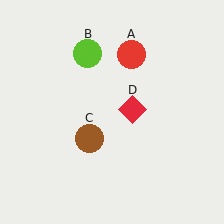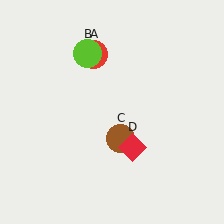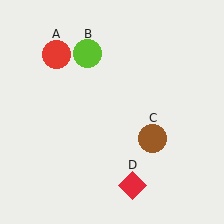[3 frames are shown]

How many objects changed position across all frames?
3 objects changed position: red circle (object A), brown circle (object C), red diamond (object D).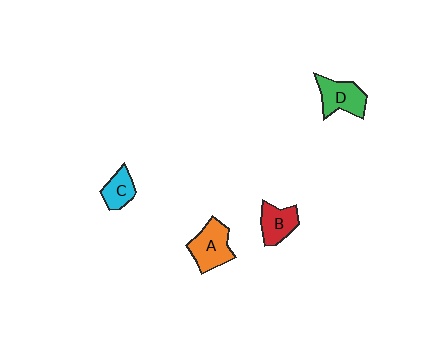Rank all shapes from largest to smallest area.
From largest to smallest: A (orange), D (green), B (red), C (cyan).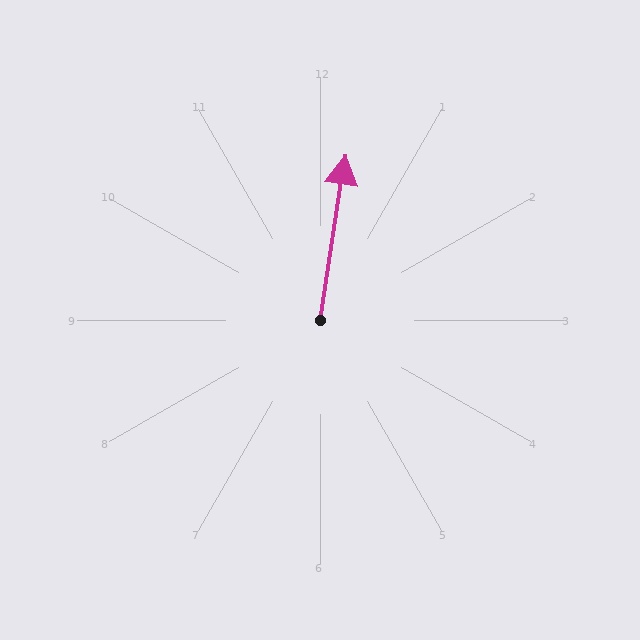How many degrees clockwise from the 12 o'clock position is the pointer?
Approximately 9 degrees.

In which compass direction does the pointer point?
North.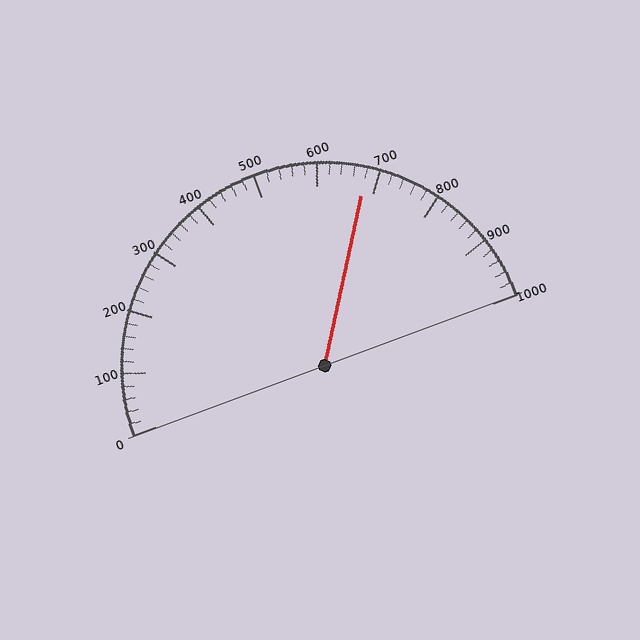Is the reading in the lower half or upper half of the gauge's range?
The reading is in the upper half of the range (0 to 1000).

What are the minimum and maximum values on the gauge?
The gauge ranges from 0 to 1000.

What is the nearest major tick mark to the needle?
The nearest major tick mark is 700.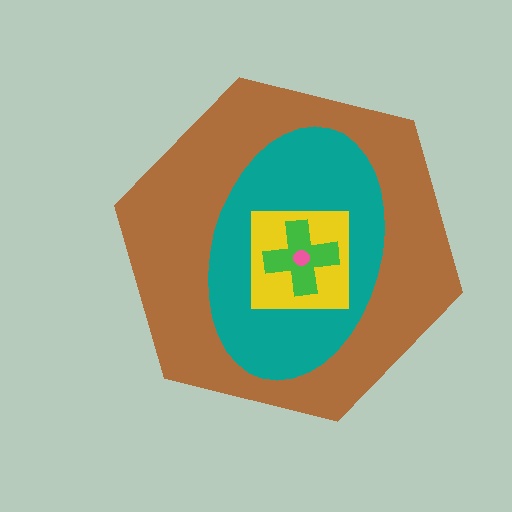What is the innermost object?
The pink circle.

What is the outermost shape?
The brown hexagon.